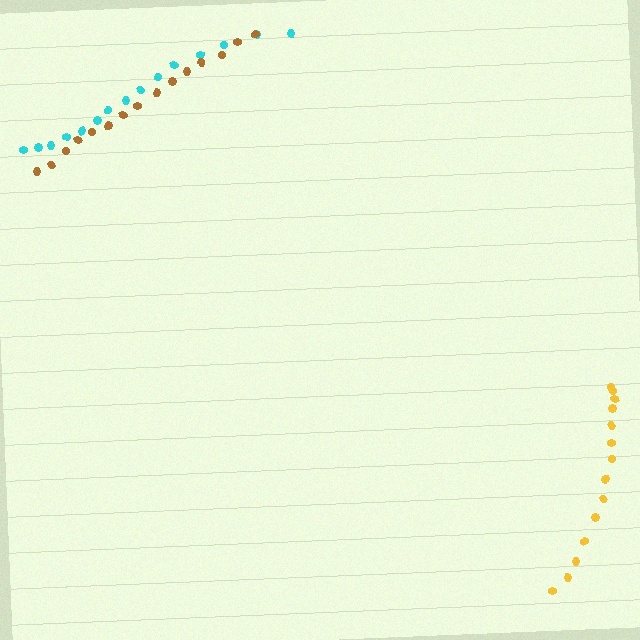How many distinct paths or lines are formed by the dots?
There are 3 distinct paths.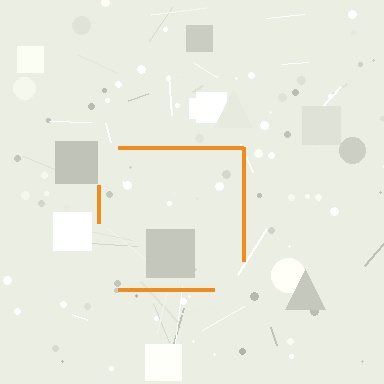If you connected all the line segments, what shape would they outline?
They would outline a square.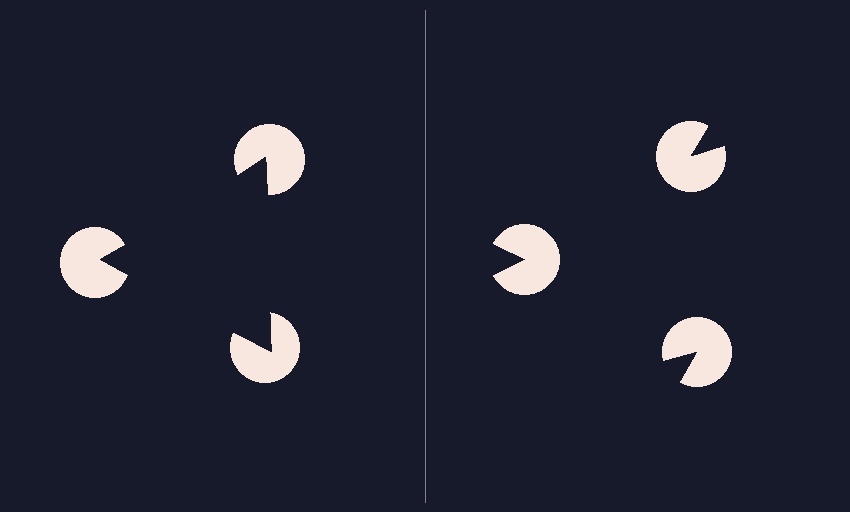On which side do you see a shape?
An illusory triangle appears on the left side. On the right side the wedge cuts are rotated, so no coherent shape forms.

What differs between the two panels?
The pac-man discs are positioned identically on both sides; only the wedge orientations differ. On the left they align to a triangle; on the right they are misaligned.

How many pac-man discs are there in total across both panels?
6 — 3 on each side.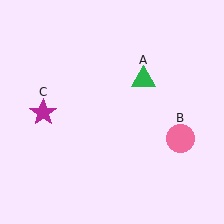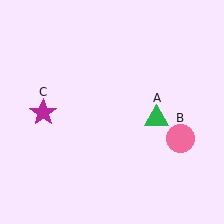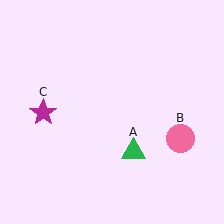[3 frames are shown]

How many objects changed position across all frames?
1 object changed position: green triangle (object A).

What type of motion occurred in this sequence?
The green triangle (object A) rotated clockwise around the center of the scene.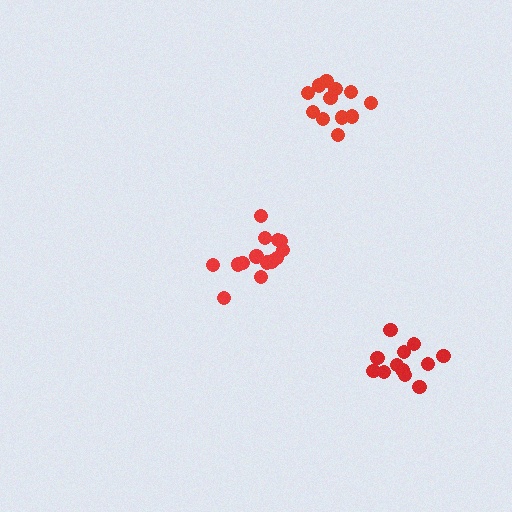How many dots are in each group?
Group 1: 12 dots, Group 2: 12 dots, Group 3: 14 dots (38 total).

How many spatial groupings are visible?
There are 3 spatial groupings.